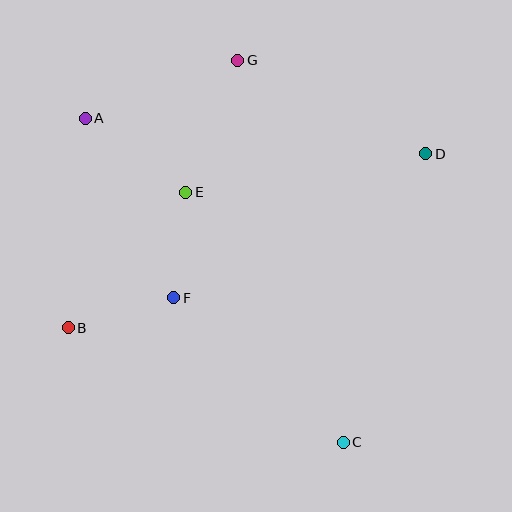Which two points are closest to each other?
Points E and F are closest to each other.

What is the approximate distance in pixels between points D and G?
The distance between D and G is approximately 210 pixels.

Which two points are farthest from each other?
Points A and C are farthest from each other.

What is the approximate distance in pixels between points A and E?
The distance between A and E is approximately 125 pixels.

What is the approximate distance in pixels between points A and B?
The distance between A and B is approximately 210 pixels.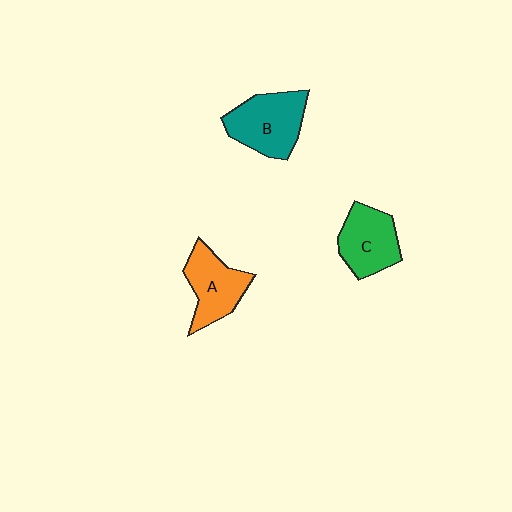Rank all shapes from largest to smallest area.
From largest to smallest: B (teal), A (orange), C (green).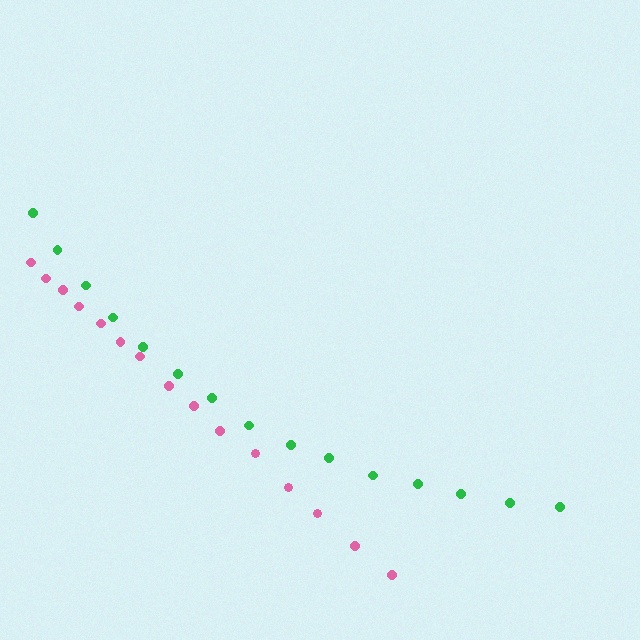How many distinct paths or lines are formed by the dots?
There are 2 distinct paths.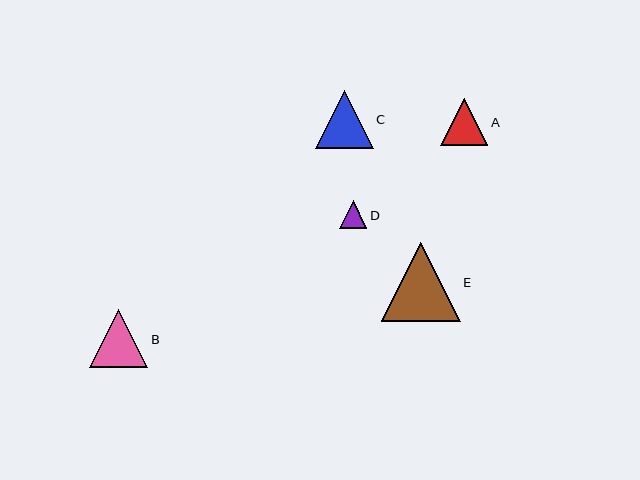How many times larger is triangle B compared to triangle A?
Triangle B is approximately 1.2 times the size of triangle A.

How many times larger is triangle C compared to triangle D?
Triangle C is approximately 2.1 times the size of triangle D.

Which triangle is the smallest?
Triangle D is the smallest with a size of approximately 28 pixels.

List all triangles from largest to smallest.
From largest to smallest: E, B, C, A, D.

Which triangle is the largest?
Triangle E is the largest with a size of approximately 79 pixels.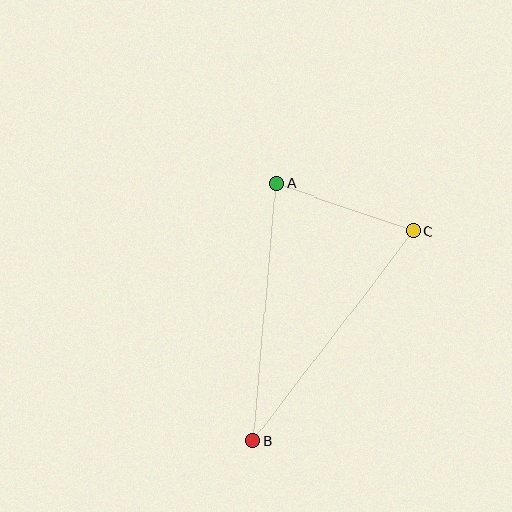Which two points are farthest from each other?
Points B and C are farthest from each other.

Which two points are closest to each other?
Points A and C are closest to each other.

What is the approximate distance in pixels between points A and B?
The distance between A and B is approximately 258 pixels.